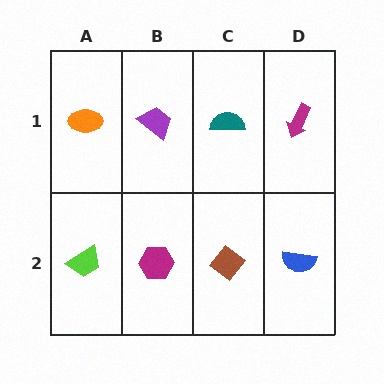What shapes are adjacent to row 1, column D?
A blue semicircle (row 2, column D), a teal semicircle (row 1, column C).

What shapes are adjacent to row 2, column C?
A teal semicircle (row 1, column C), a magenta hexagon (row 2, column B), a blue semicircle (row 2, column D).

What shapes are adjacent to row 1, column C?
A brown diamond (row 2, column C), a purple trapezoid (row 1, column B), a magenta arrow (row 1, column D).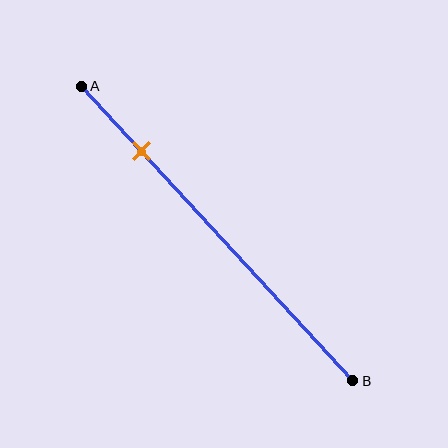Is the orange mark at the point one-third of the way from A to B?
No, the mark is at about 20% from A, not at the 33% one-third point.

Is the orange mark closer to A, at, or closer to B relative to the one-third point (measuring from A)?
The orange mark is closer to point A than the one-third point of segment AB.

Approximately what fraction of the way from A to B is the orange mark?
The orange mark is approximately 20% of the way from A to B.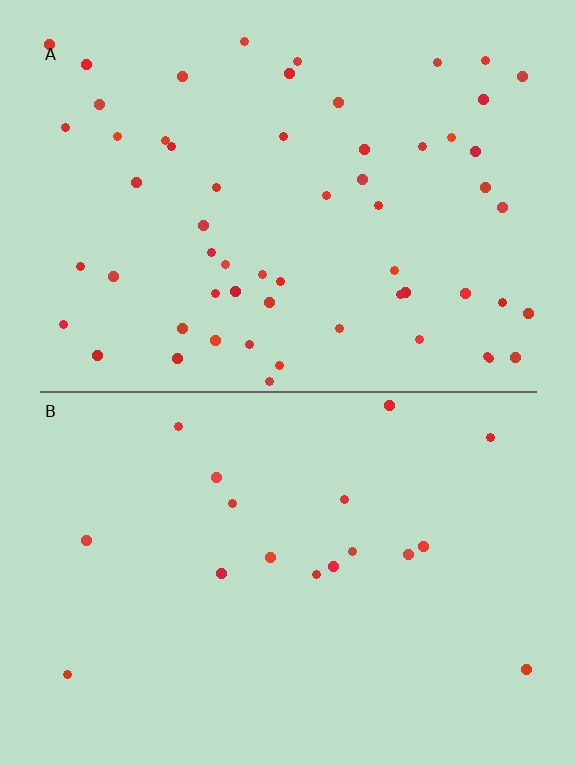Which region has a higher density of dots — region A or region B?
A (the top).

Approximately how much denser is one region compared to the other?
Approximately 3.4× — region A over region B.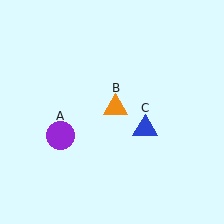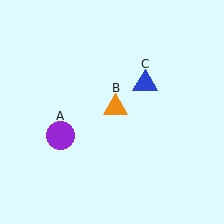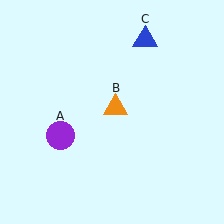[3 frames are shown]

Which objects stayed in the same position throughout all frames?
Purple circle (object A) and orange triangle (object B) remained stationary.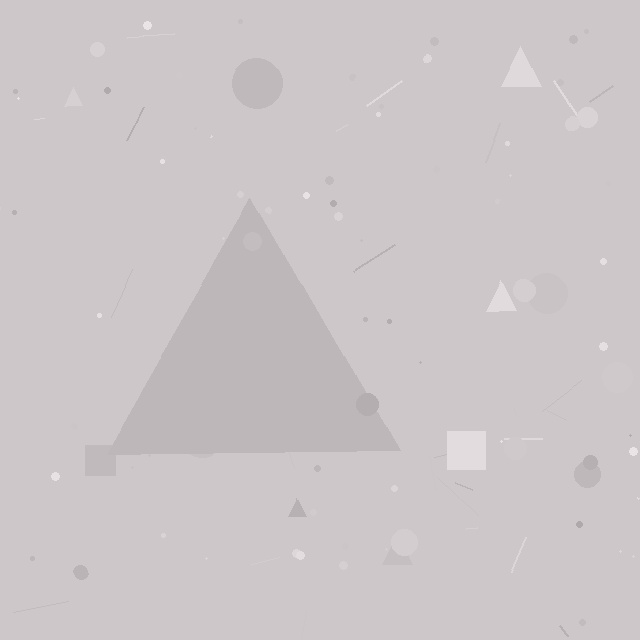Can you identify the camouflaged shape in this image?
The camouflaged shape is a triangle.